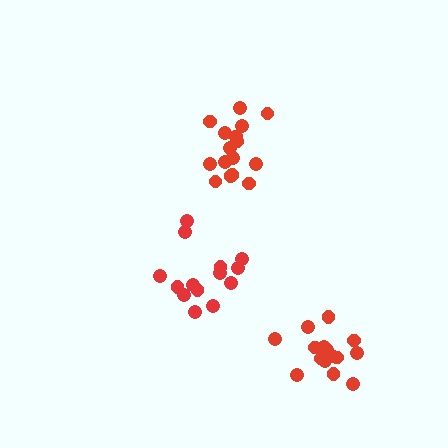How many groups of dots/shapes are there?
There are 3 groups.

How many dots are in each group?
Group 1: 16 dots, Group 2: 14 dots, Group 3: 15 dots (45 total).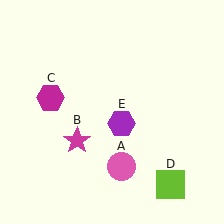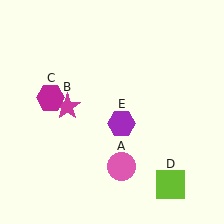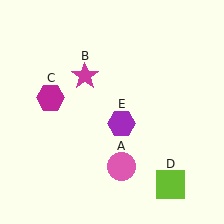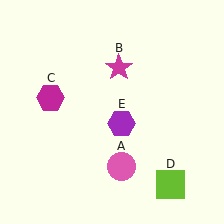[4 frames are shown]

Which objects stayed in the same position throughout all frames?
Pink circle (object A) and magenta hexagon (object C) and lime square (object D) and purple hexagon (object E) remained stationary.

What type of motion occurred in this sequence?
The magenta star (object B) rotated clockwise around the center of the scene.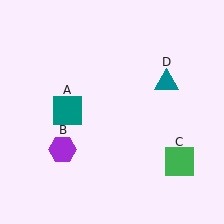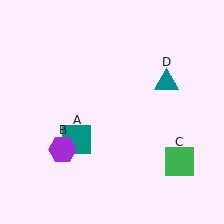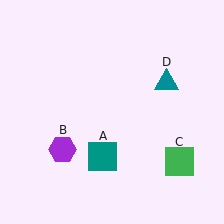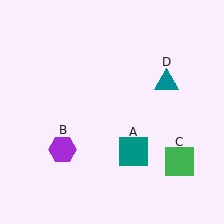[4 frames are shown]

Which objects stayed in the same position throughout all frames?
Purple hexagon (object B) and green square (object C) and teal triangle (object D) remained stationary.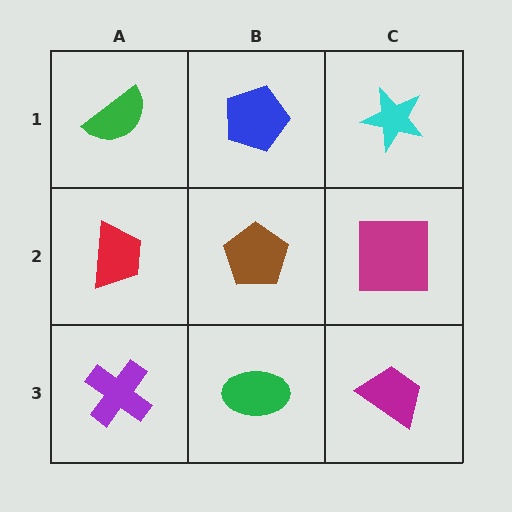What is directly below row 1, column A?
A red trapezoid.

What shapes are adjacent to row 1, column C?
A magenta square (row 2, column C), a blue pentagon (row 1, column B).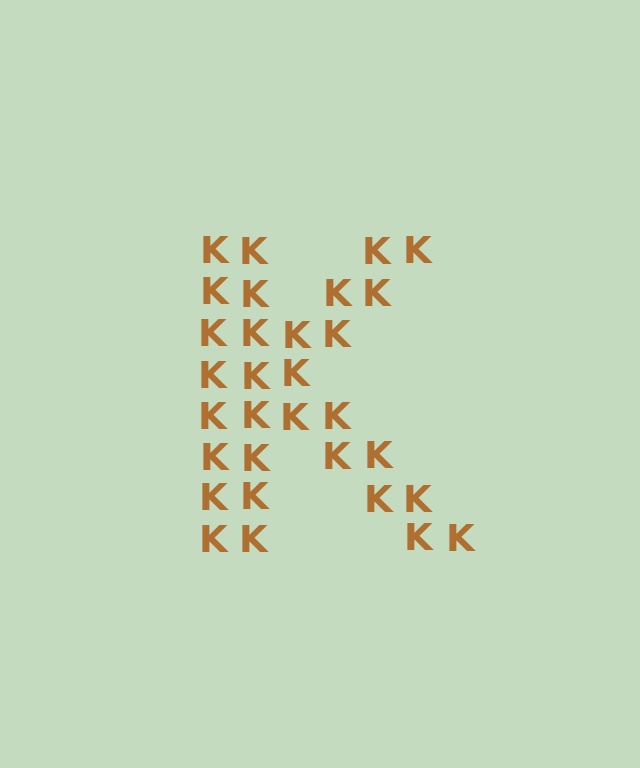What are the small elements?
The small elements are letter K's.